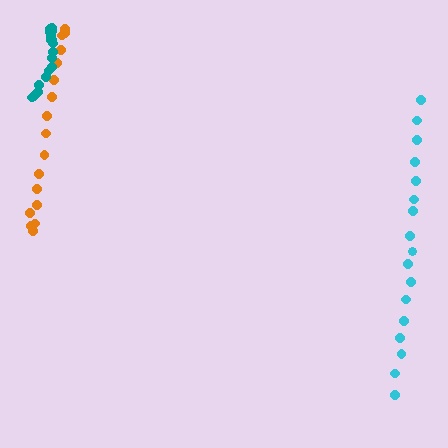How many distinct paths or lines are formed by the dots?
There are 3 distinct paths.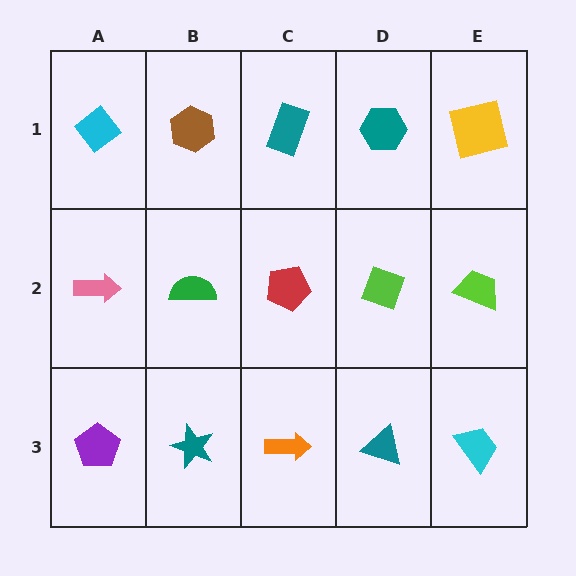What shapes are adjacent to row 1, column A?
A pink arrow (row 2, column A), a brown hexagon (row 1, column B).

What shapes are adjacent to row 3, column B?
A green semicircle (row 2, column B), a purple pentagon (row 3, column A), an orange arrow (row 3, column C).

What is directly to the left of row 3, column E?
A teal triangle.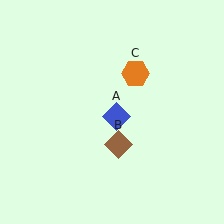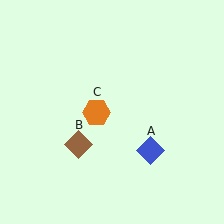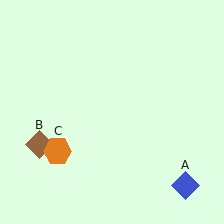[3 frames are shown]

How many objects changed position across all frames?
3 objects changed position: blue diamond (object A), brown diamond (object B), orange hexagon (object C).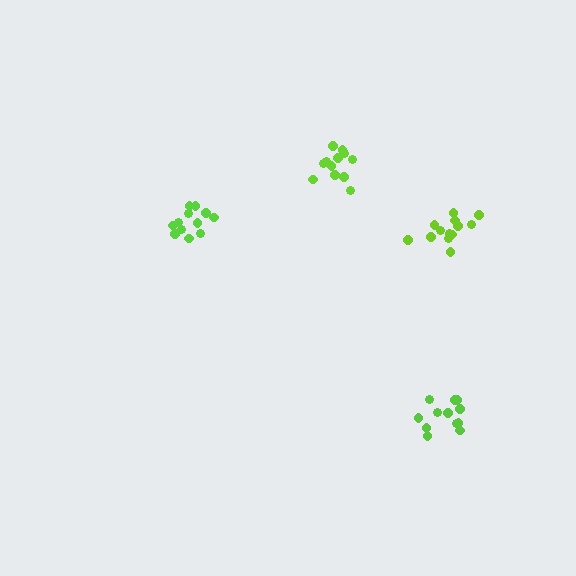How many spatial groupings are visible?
There are 4 spatial groupings.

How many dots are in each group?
Group 1: 12 dots, Group 2: 12 dots, Group 3: 12 dots, Group 4: 13 dots (49 total).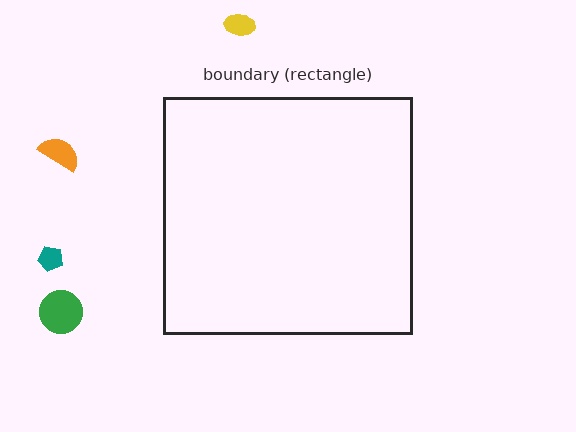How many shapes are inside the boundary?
0 inside, 4 outside.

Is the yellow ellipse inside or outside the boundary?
Outside.